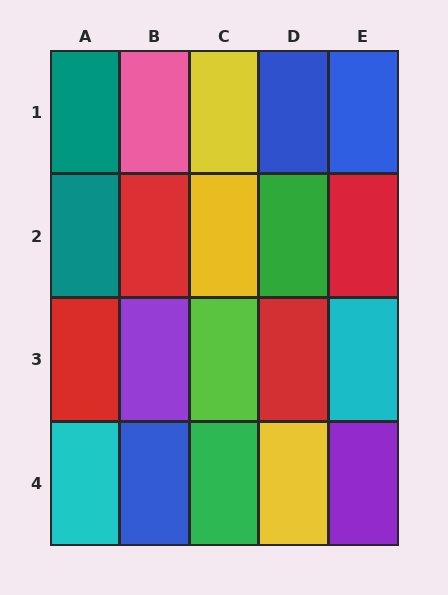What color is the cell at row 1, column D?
Blue.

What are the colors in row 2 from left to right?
Teal, red, yellow, green, red.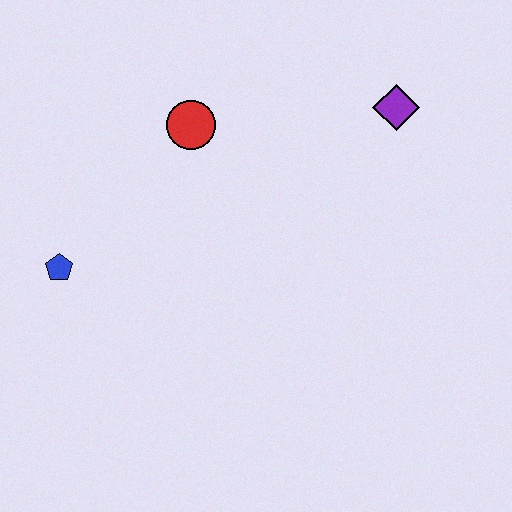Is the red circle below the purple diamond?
Yes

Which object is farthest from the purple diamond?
The blue pentagon is farthest from the purple diamond.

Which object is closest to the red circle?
The blue pentagon is closest to the red circle.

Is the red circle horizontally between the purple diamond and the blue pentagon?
Yes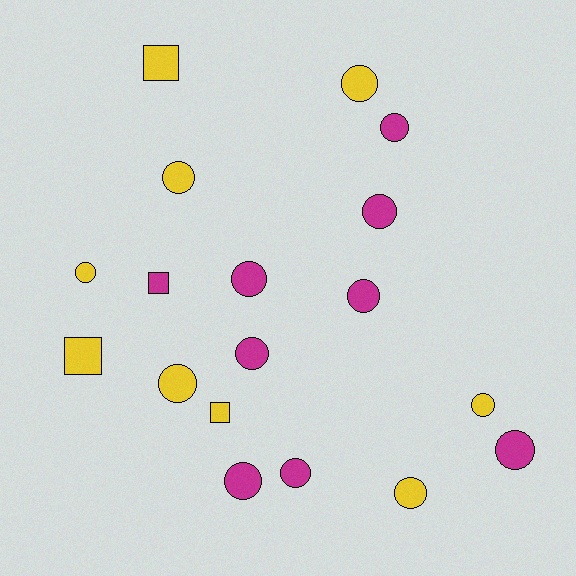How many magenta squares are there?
There is 1 magenta square.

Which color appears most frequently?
Magenta, with 9 objects.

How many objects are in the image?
There are 18 objects.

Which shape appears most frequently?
Circle, with 14 objects.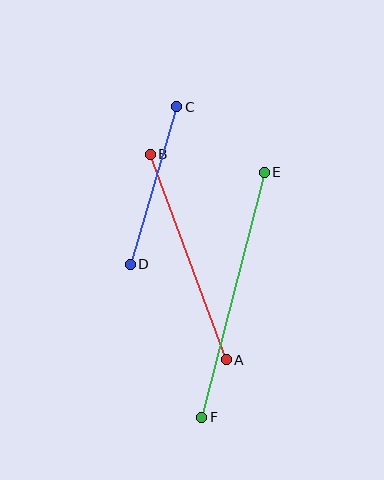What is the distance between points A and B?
The distance is approximately 219 pixels.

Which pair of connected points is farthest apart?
Points E and F are farthest apart.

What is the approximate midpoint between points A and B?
The midpoint is at approximately (188, 257) pixels.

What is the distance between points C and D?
The distance is approximately 164 pixels.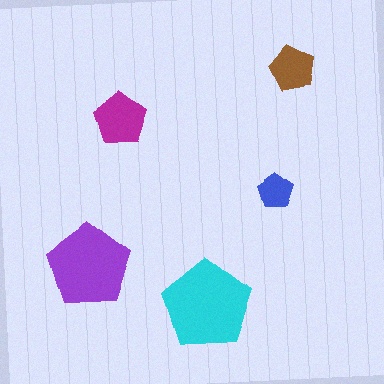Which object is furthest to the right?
The brown pentagon is rightmost.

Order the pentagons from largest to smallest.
the cyan one, the purple one, the magenta one, the brown one, the blue one.